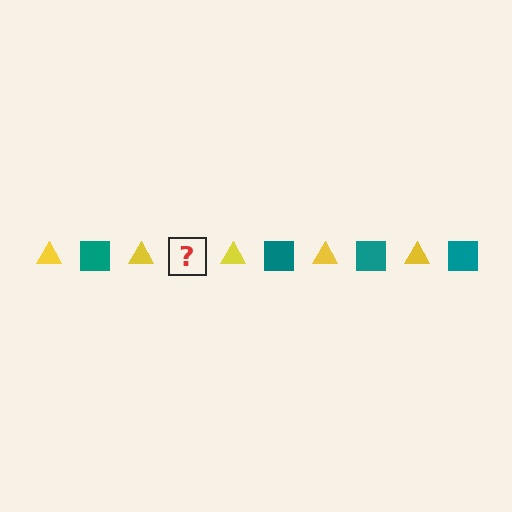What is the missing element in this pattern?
The missing element is a teal square.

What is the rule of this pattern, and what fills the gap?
The rule is that the pattern alternates between yellow triangle and teal square. The gap should be filled with a teal square.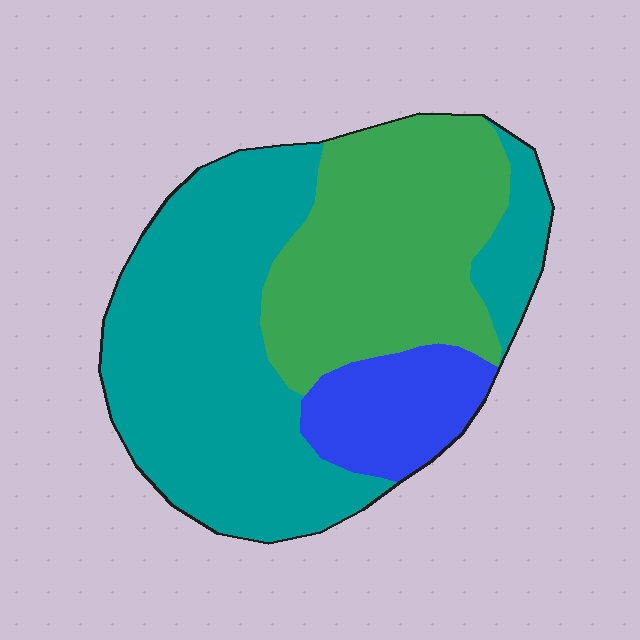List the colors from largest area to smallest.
From largest to smallest: teal, green, blue.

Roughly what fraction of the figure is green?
Green covers around 35% of the figure.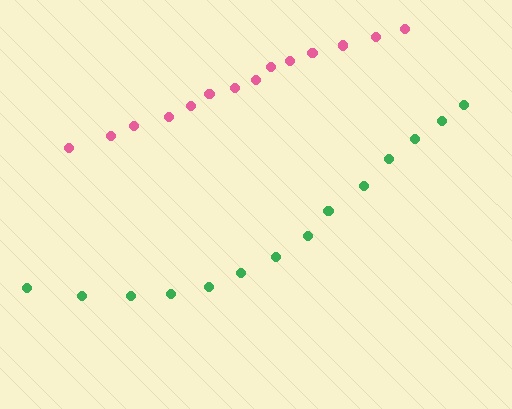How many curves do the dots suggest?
There are 2 distinct paths.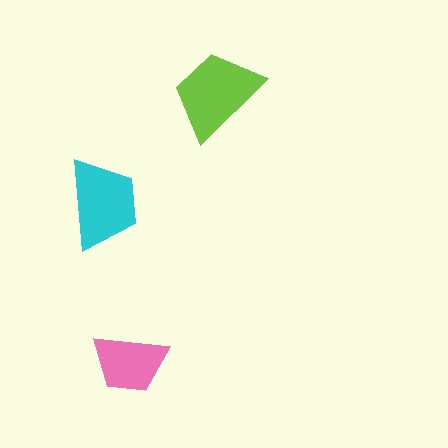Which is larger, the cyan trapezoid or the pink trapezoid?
The cyan one.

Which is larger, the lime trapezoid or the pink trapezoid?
The lime one.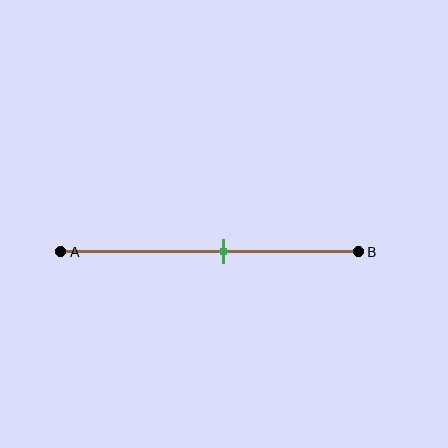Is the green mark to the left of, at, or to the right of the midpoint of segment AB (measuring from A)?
The green mark is to the right of the midpoint of segment AB.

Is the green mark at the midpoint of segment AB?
No, the mark is at about 55% from A, not at the 50% midpoint.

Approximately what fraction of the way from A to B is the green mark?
The green mark is approximately 55% of the way from A to B.